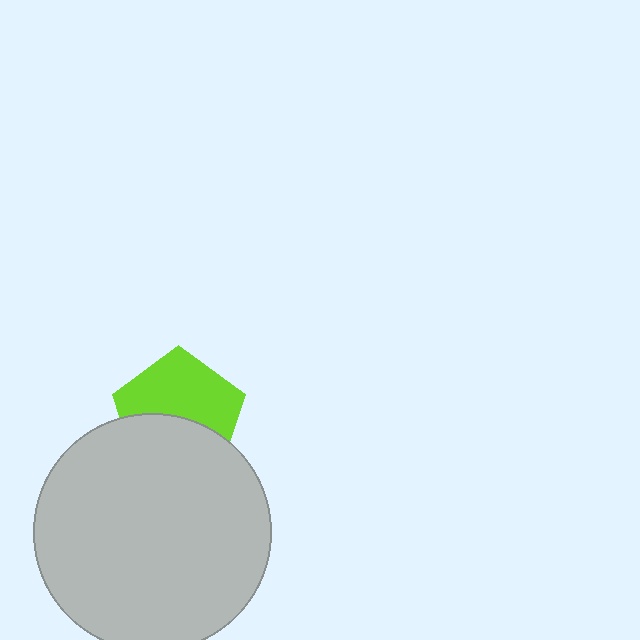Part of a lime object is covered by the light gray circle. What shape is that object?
It is a pentagon.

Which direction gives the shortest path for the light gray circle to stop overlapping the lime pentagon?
Moving down gives the shortest separation.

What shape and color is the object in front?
The object in front is a light gray circle.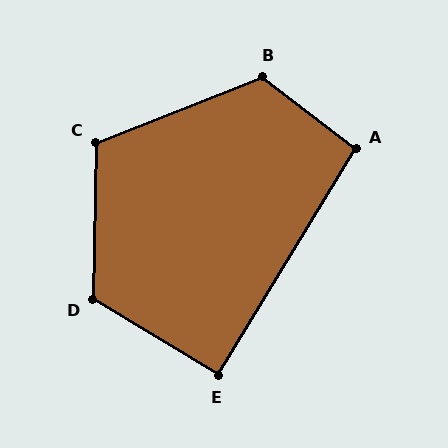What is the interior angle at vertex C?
Approximately 113 degrees (obtuse).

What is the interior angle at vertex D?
Approximately 120 degrees (obtuse).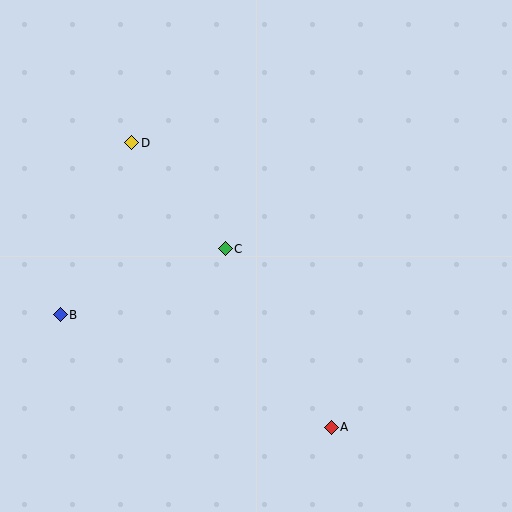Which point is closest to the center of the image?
Point C at (225, 249) is closest to the center.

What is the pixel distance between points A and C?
The distance between A and C is 208 pixels.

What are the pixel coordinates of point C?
Point C is at (225, 249).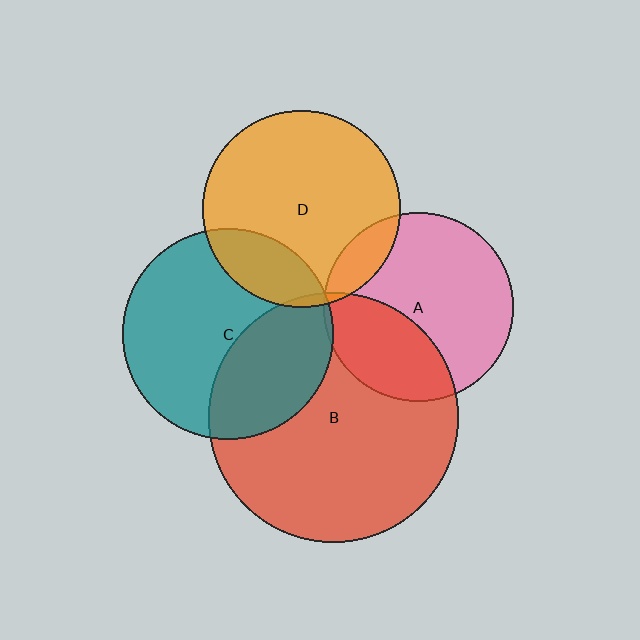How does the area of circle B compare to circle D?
Approximately 1.6 times.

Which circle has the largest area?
Circle B (red).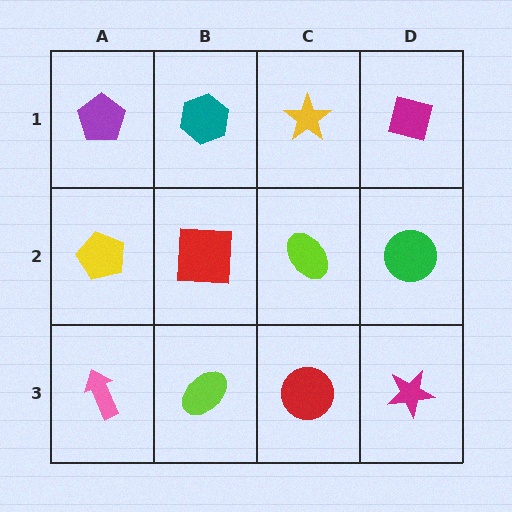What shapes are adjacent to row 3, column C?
A lime ellipse (row 2, column C), a lime ellipse (row 3, column B), a magenta star (row 3, column D).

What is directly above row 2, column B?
A teal hexagon.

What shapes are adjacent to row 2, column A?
A purple pentagon (row 1, column A), a pink arrow (row 3, column A), a red square (row 2, column B).